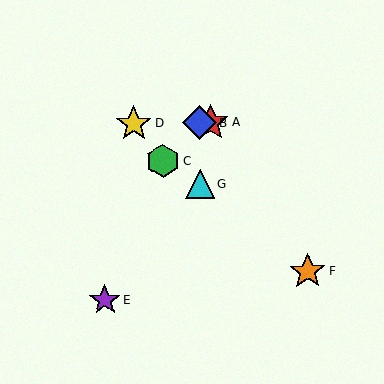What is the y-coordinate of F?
Object F is at y≈271.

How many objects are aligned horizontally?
3 objects (A, B, D) are aligned horizontally.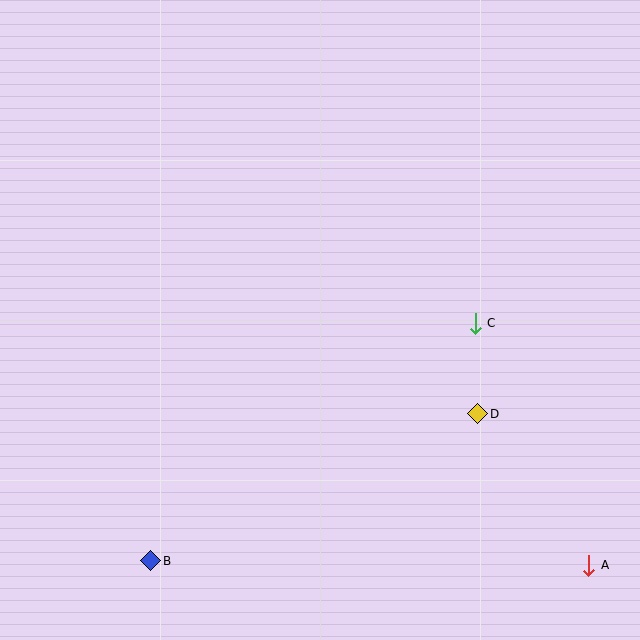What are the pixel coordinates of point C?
Point C is at (475, 323).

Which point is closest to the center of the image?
Point C at (475, 323) is closest to the center.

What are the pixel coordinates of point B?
Point B is at (151, 561).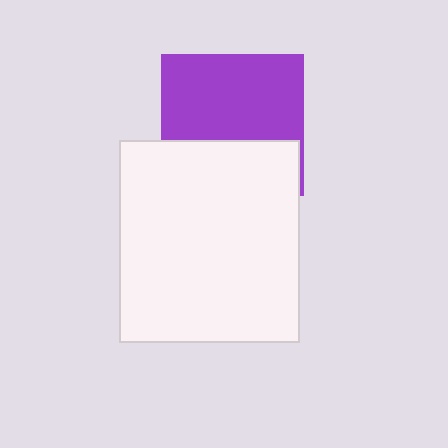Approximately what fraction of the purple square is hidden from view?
Roughly 38% of the purple square is hidden behind the white rectangle.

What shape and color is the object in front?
The object in front is a white rectangle.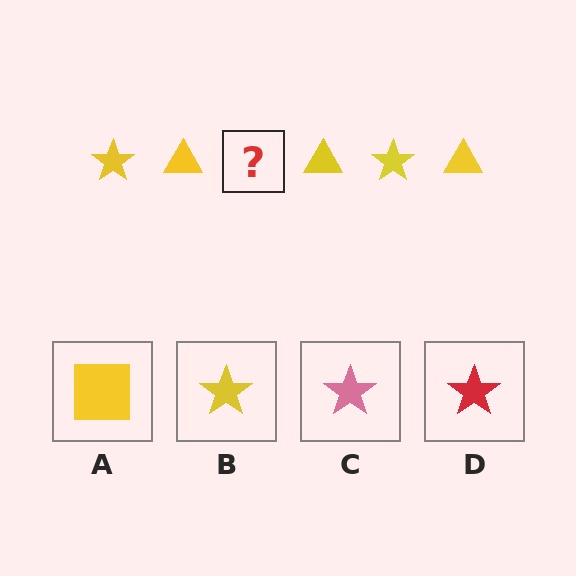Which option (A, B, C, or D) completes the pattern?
B.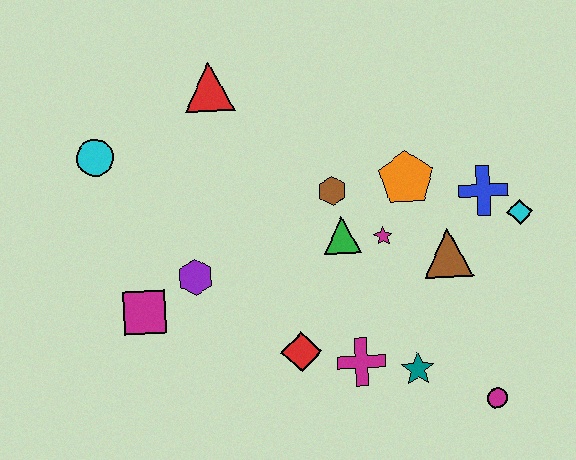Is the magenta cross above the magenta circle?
Yes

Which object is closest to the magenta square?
The purple hexagon is closest to the magenta square.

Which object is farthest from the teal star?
The cyan circle is farthest from the teal star.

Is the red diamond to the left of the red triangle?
No